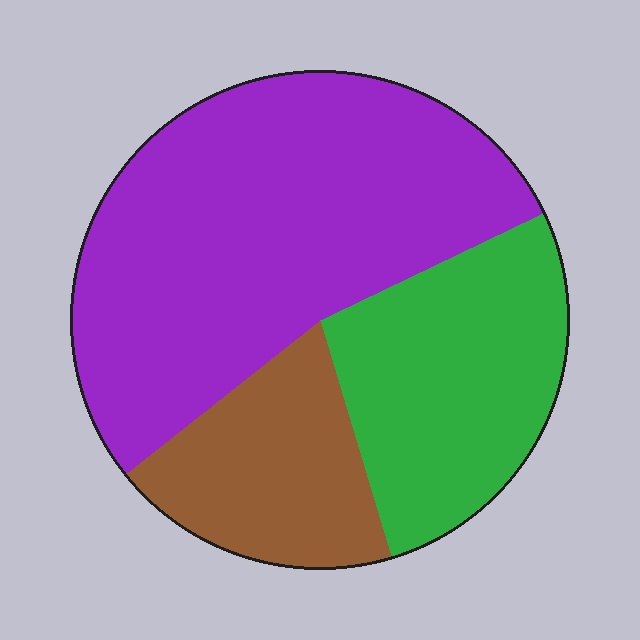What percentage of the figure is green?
Green takes up about one quarter (1/4) of the figure.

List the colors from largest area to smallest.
From largest to smallest: purple, green, brown.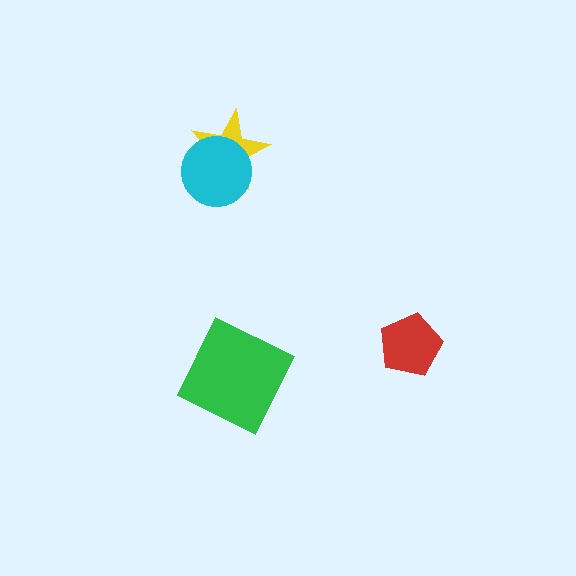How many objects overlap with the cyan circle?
1 object overlaps with the cyan circle.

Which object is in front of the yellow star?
The cyan circle is in front of the yellow star.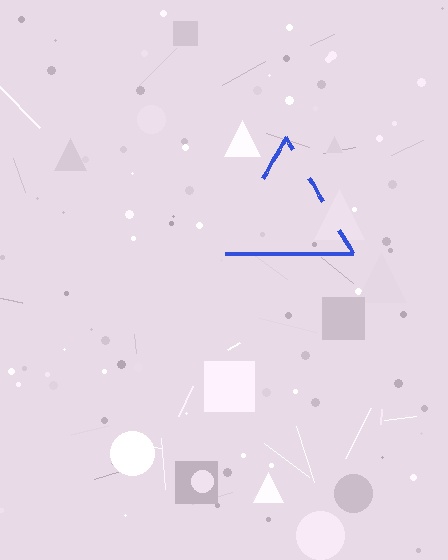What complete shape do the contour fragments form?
The contour fragments form a triangle.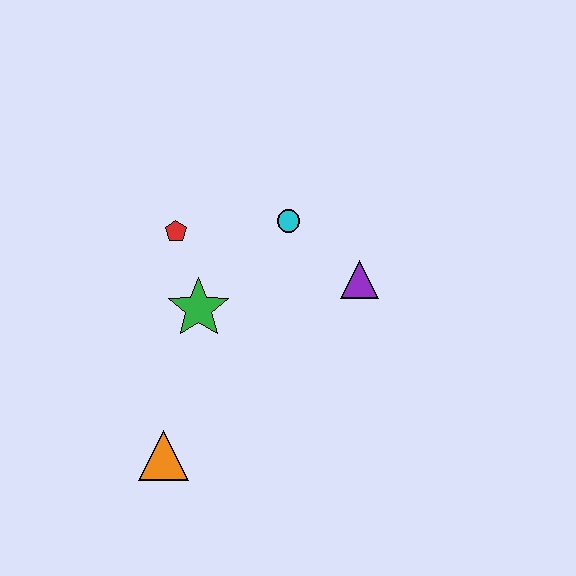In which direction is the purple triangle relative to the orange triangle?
The purple triangle is to the right of the orange triangle.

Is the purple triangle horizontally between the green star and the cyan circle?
No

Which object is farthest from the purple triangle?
The orange triangle is farthest from the purple triangle.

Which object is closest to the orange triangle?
The green star is closest to the orange triangle.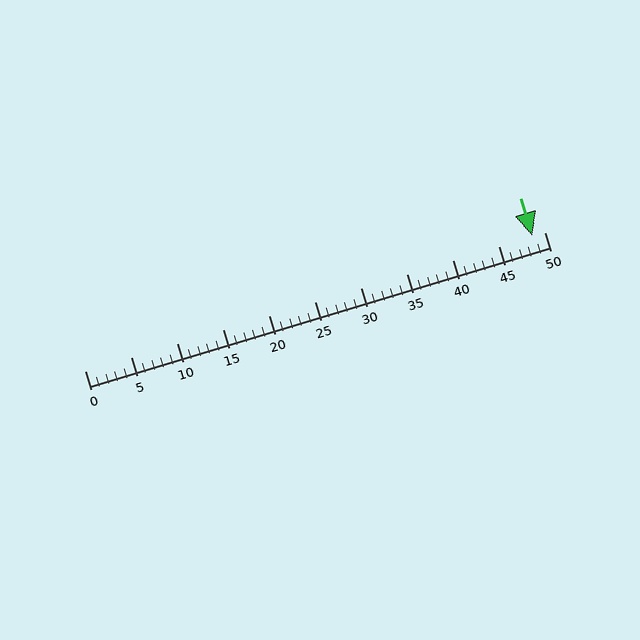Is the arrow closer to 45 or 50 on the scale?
The arrow is closer to 50.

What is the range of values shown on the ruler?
The ruler shows values from 0 to 50.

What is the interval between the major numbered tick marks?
The major tick marks are spaced 5 units apart.